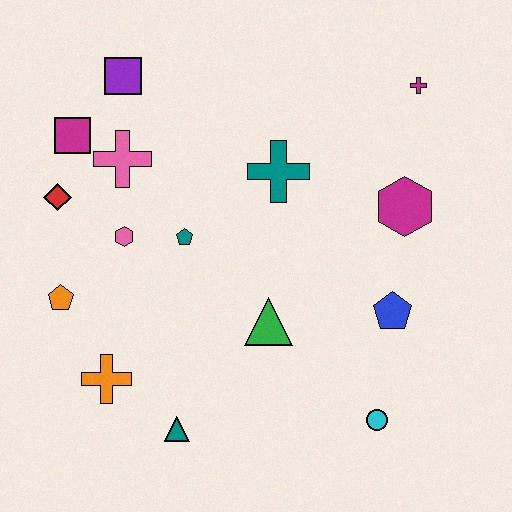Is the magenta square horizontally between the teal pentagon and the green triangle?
No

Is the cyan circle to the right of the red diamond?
Yes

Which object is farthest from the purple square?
The cyan circle is farthest from the purple square.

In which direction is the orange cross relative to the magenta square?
The orange cross is below the magenta square.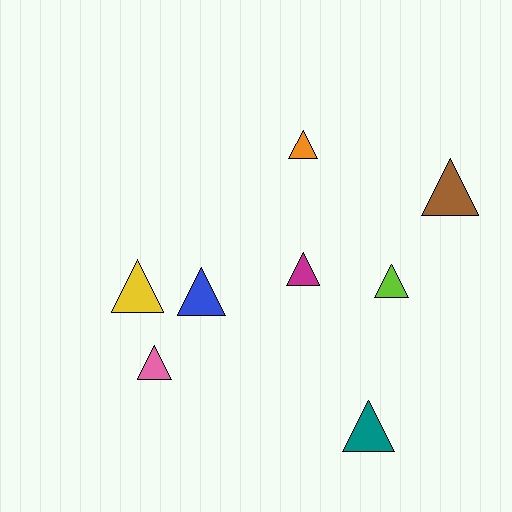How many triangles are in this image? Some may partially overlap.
There are 8 triangles.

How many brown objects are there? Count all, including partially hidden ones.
There is 1 brown object.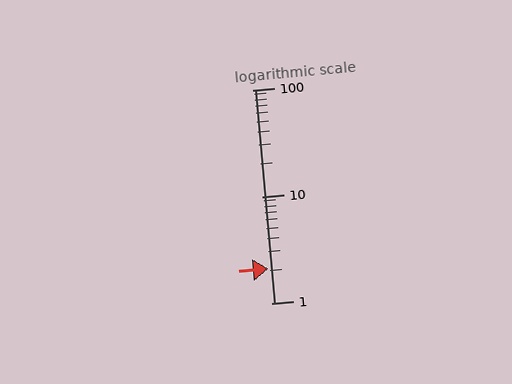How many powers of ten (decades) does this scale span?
The scale spans 2 decades, from 1 to 100.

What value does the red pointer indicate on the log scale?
The pointer indicates approximately 2.1.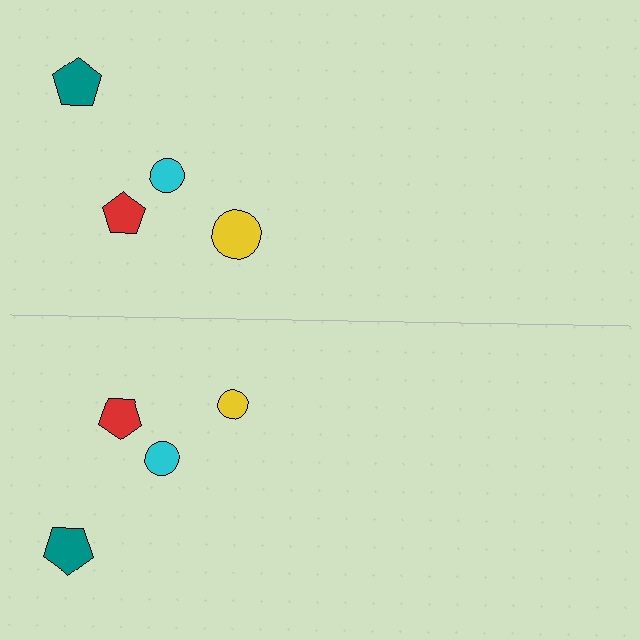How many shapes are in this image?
There are 8 shapes in this image.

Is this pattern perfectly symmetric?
No, the pattern is not perfectly symmetric. The yellow circle on the bottom side has a different size than its mirror counterpart.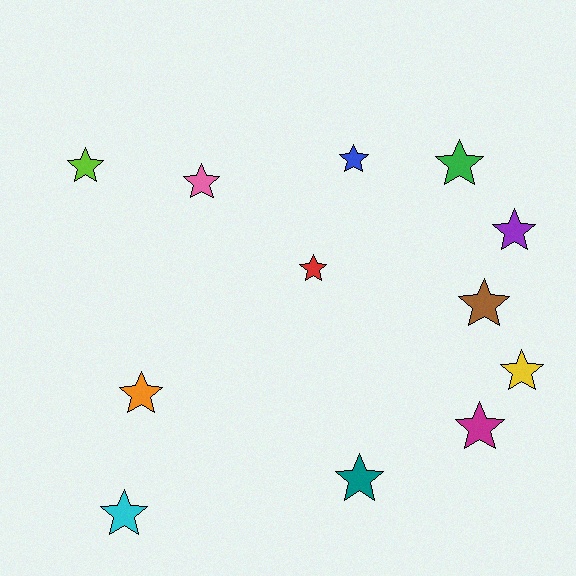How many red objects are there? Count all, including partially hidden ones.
There is 1 red object.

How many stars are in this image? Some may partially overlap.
There are 12 stars.